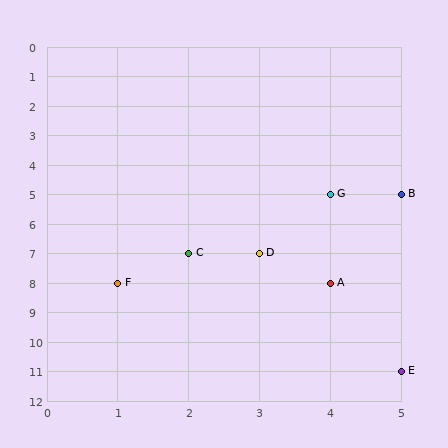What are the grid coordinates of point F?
Point F is at grid coordinates (1, 8).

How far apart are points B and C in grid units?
Points B and C are 3 columns and 2 rows apart (about 3.6 grid units diagonally).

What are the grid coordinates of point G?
Point G is at grid coordinates (4, 5).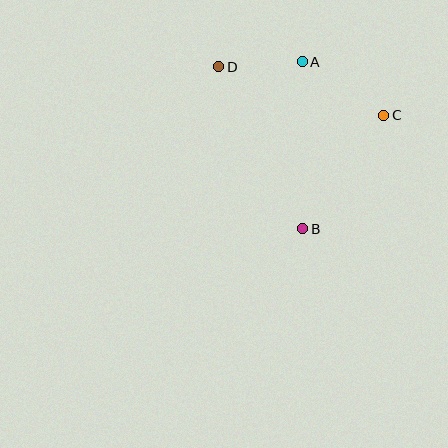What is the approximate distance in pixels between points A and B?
The distance between A and B is approximately 167 pixels.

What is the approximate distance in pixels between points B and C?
The distance between B and C is approximately 139 pixels.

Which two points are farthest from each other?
Points B and D are farthest from each other.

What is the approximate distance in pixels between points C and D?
The distance between C and D is approximately 172 pixels.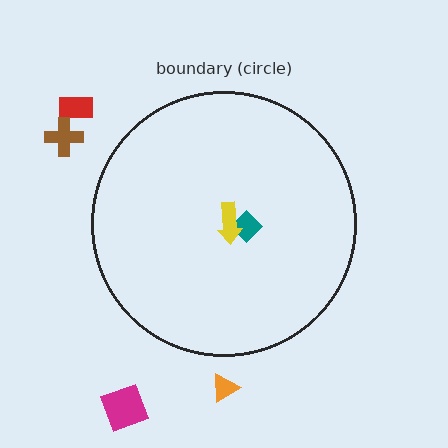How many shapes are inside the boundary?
2 inside, 4 outside.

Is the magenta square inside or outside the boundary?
Outside.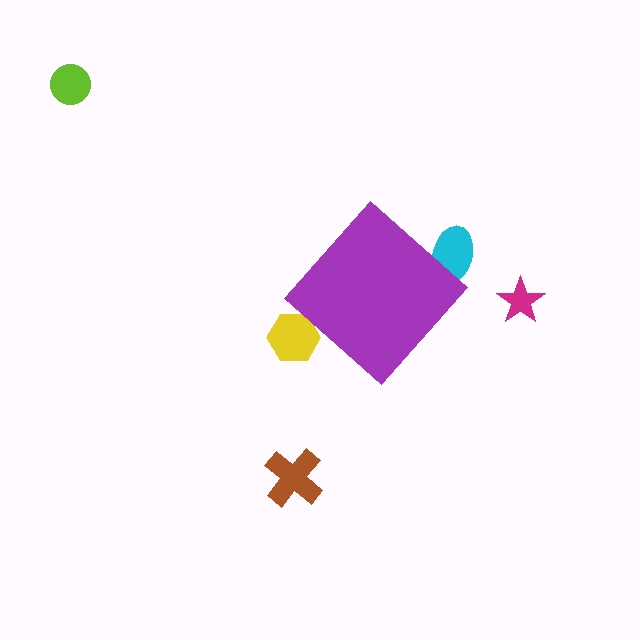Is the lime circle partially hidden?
No, the lime circle is fully visible.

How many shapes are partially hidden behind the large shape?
2 shapes are partially hidden.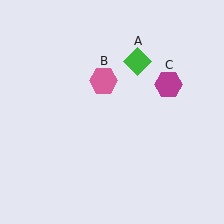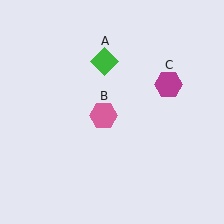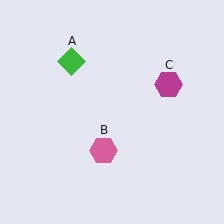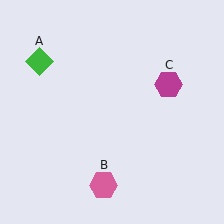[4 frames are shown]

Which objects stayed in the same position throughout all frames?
Magenta hexagon (object C) remained stationary.